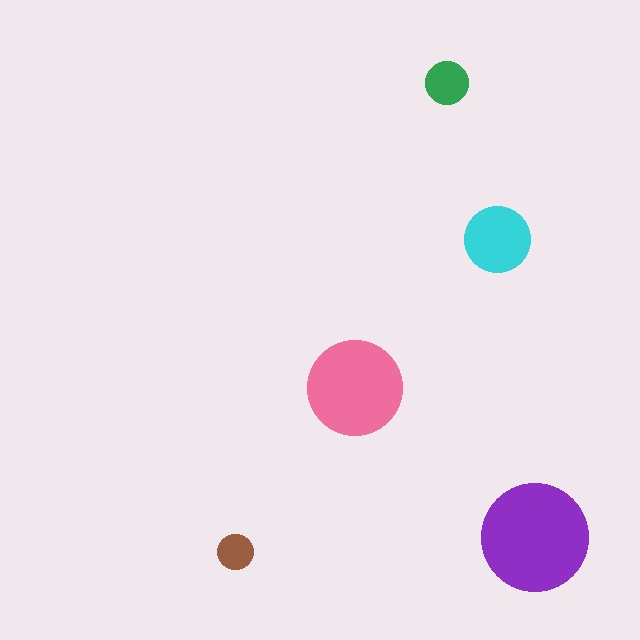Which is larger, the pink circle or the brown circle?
The pink one.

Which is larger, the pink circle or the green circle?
The pink one.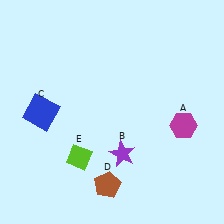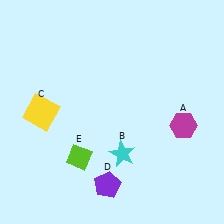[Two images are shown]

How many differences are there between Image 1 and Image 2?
There are 3 differences between the two images.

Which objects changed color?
B changed from purple to cyan. C changed from blue to yellow. D changed from brown to purple.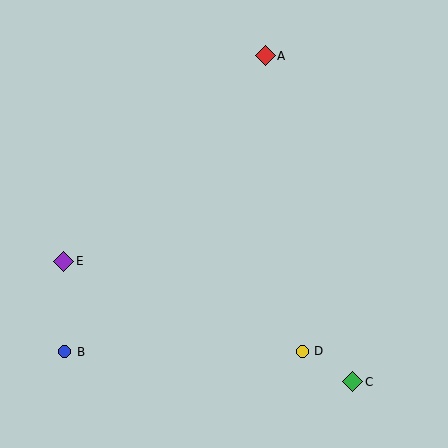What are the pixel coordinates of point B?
Point B is at (65, 352).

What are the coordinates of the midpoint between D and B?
The midpoint between D and B is at (183, 351).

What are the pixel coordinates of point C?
Point C is at (353, 382).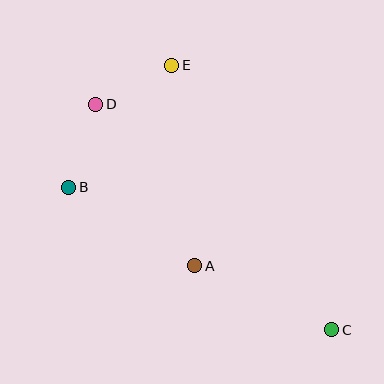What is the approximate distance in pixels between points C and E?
The distance between C and E is approximately 309 pixels.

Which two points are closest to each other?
Points D and E are closest to each other.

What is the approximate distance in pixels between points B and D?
The distance between B and D is approximately 87 pixels.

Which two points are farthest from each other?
Points C and D are farthest from each other.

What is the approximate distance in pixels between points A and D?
The distance between A and D is approximately 190 pixels.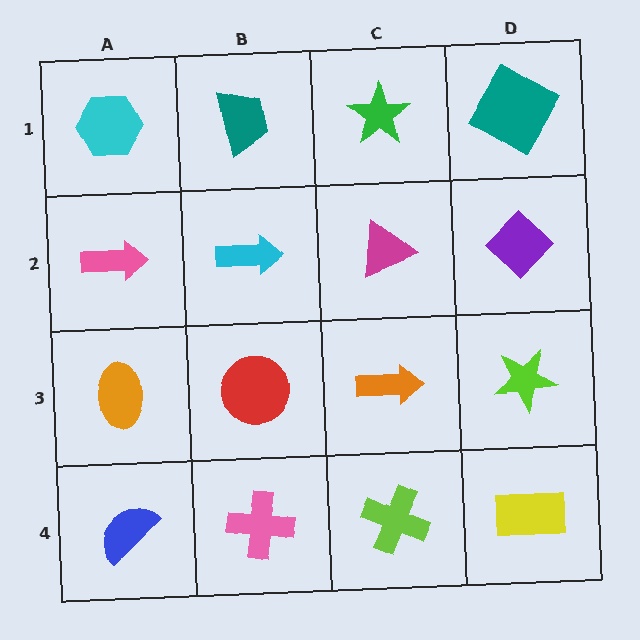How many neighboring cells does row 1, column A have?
2.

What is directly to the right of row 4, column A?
A pink cross.